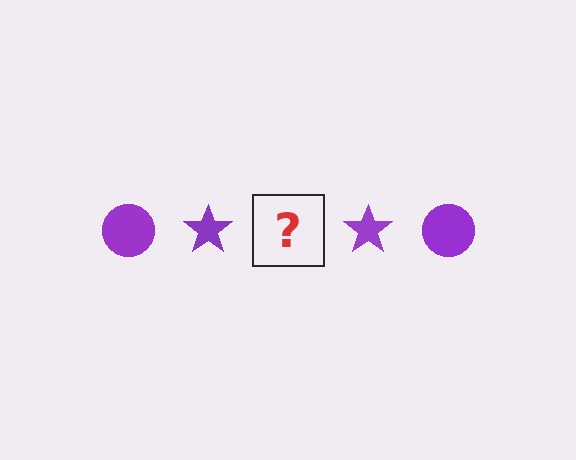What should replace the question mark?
The question mark should be replaced with a purple circle.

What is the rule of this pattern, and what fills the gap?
The rule is that the pattern cycles through circle, star shapes in purple. The gap should be filled with a purple circle.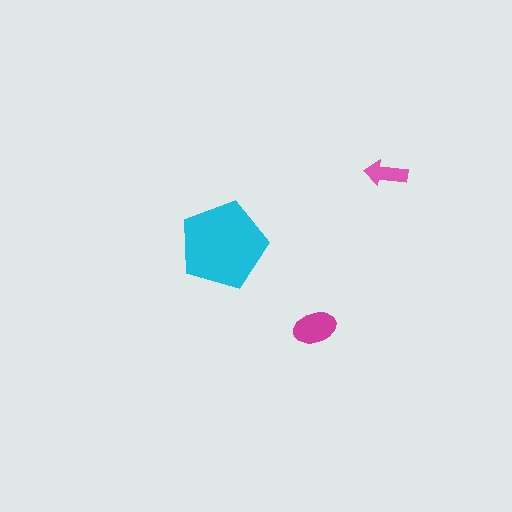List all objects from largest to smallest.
The cyan pentagon, the magenta ellipse, the pink arrow.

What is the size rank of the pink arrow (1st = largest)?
3rd.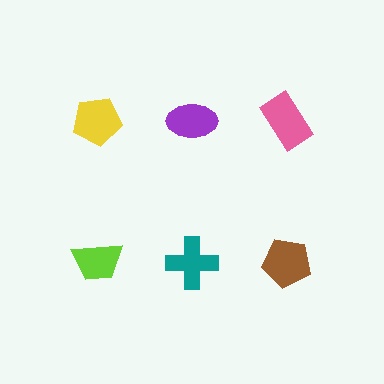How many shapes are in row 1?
3 shapes.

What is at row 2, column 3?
A brown pentagon.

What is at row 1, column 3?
A pink rectangle.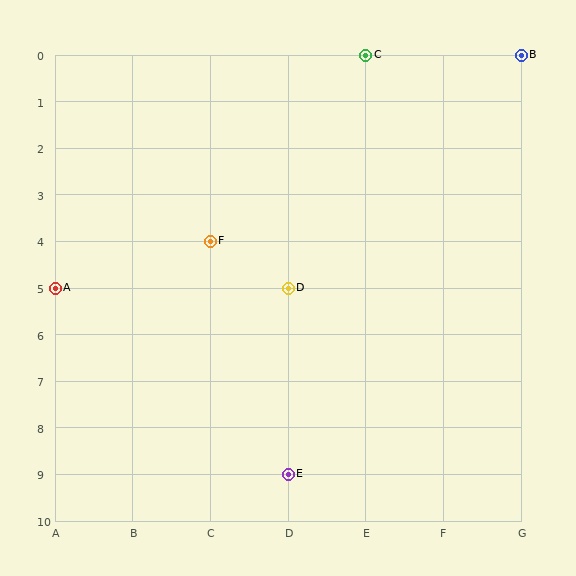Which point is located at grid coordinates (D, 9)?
Point E is at (D, 9).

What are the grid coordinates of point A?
Point A is at grid coordinates (A, 5).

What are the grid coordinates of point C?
Point C is at grid coordinates (E, 0).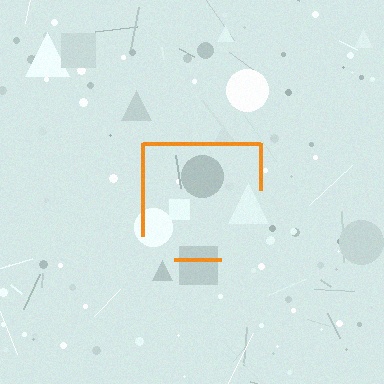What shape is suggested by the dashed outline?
The dashed outline suggests a square.